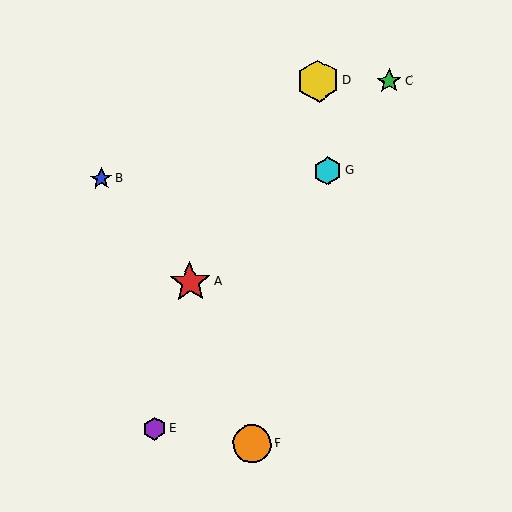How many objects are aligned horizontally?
2 objects (B, G) are aligned horizontally.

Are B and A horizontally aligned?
No, B is at y≈179 and A is at y≈282.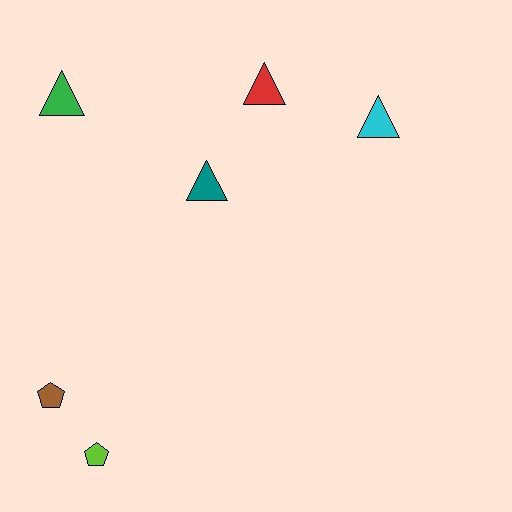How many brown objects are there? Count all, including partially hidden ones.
There is 1 brown object.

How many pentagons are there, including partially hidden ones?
There are 2 pentagons.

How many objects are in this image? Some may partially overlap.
There are 6 objects.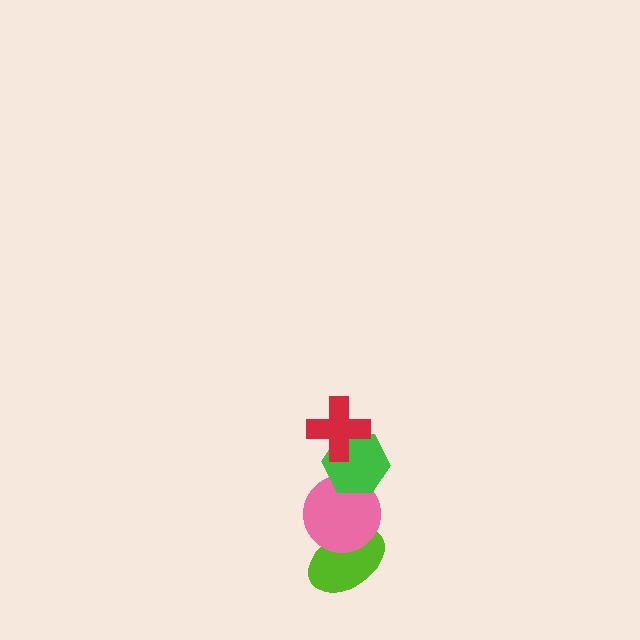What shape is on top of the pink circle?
The green hexagon is on top of the pink circle.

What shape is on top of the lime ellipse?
The pink circle is on top of the lime ellipse.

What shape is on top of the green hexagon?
The red cross is on top of the green hexagon.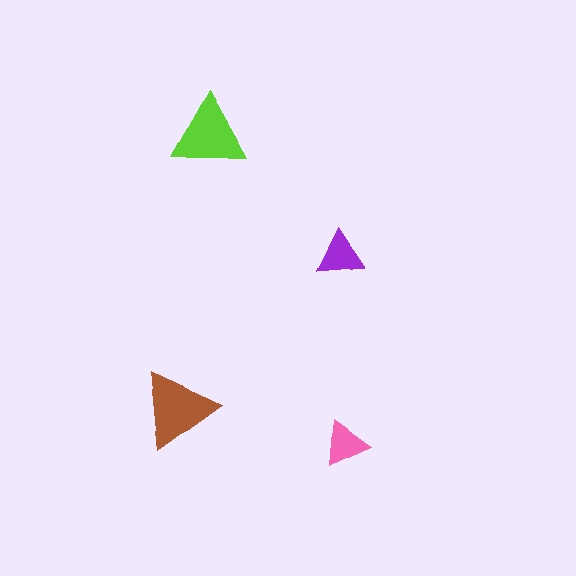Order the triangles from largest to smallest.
the brown one, the lime one, the purple one, the pink one.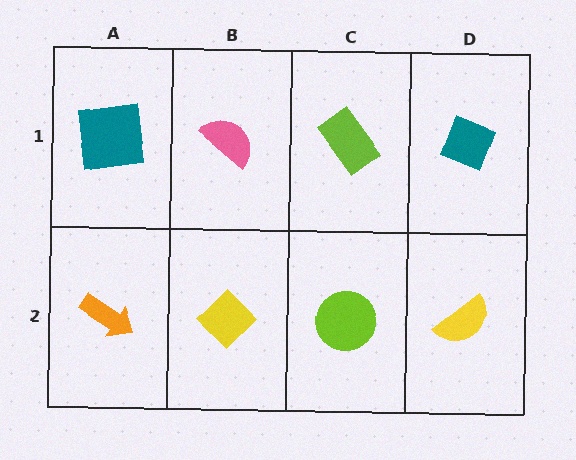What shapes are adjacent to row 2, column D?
A teal diamond (row 1, column D), a lime circle (row 2, column C).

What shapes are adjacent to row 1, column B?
A yellow diamond (row 2, column B), a teal square (row 1, column A), a lime rectangle (row 1, column C).